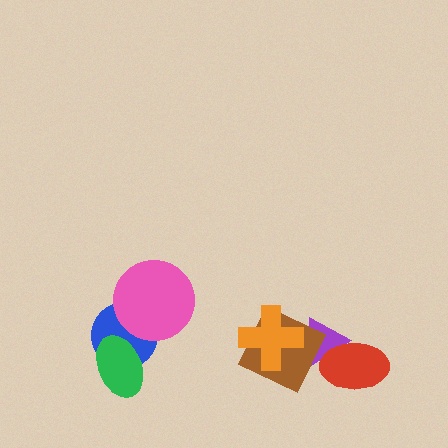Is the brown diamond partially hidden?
Yes, it is partially covered by another shape.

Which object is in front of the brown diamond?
The orange cross is in front of the brown diamond.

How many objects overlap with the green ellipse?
1 object overlaps with the green ellipse.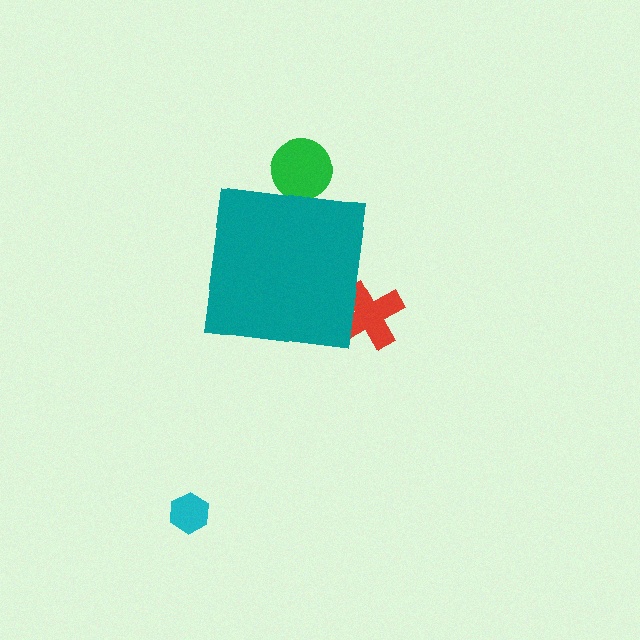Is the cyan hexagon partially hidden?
No, the cyan hexagon is fully visible.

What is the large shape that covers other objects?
A teal square.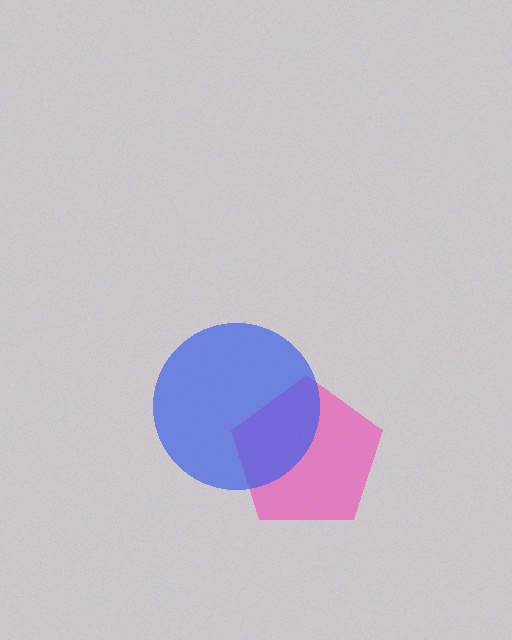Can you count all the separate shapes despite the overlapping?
Yes, there are 2 separate shapes.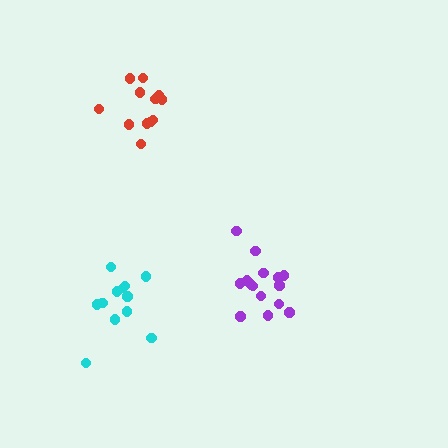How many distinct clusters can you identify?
There are 3 distinct clusters.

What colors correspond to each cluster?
The clusters are colored: purple, red, cyan.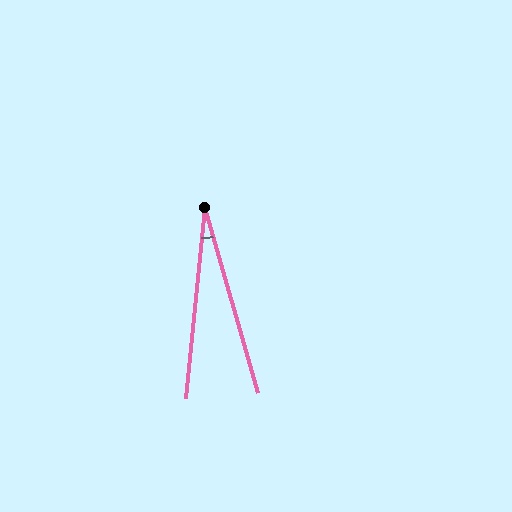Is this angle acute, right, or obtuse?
It is acute.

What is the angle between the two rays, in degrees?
Approximately 22 degrees.